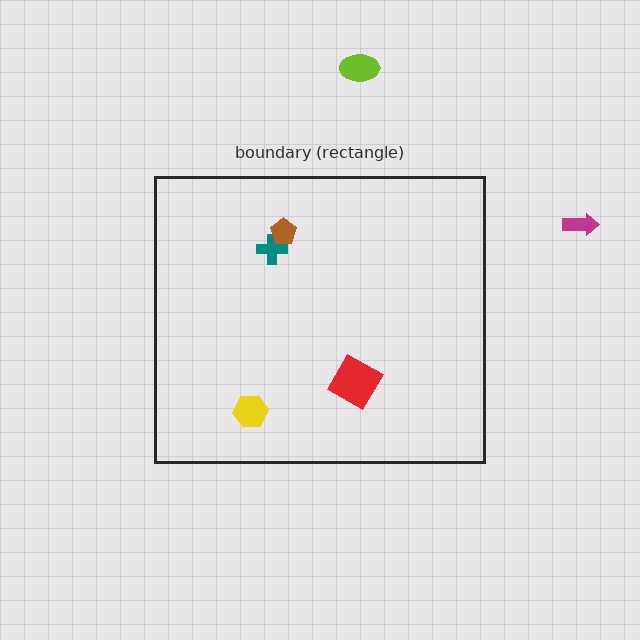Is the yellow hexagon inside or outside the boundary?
Inside.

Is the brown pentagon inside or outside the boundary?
Inside.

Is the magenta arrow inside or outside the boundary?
Outside.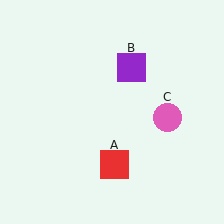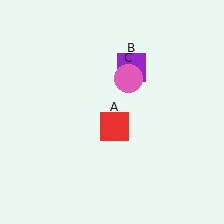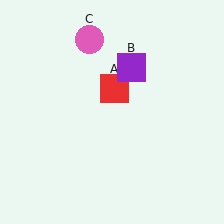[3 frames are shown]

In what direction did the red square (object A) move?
The red square (object A) moved up.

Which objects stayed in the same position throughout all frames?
Purple square (object B) remained stationary.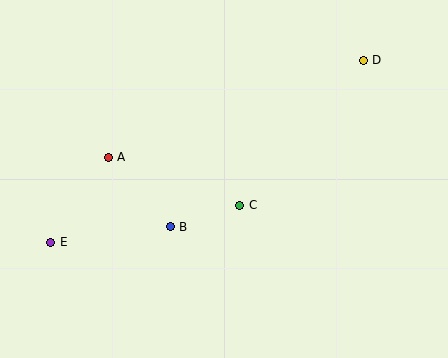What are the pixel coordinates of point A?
Point A is at (108, 157).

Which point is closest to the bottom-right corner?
Point C is closest to the bottom-right corner.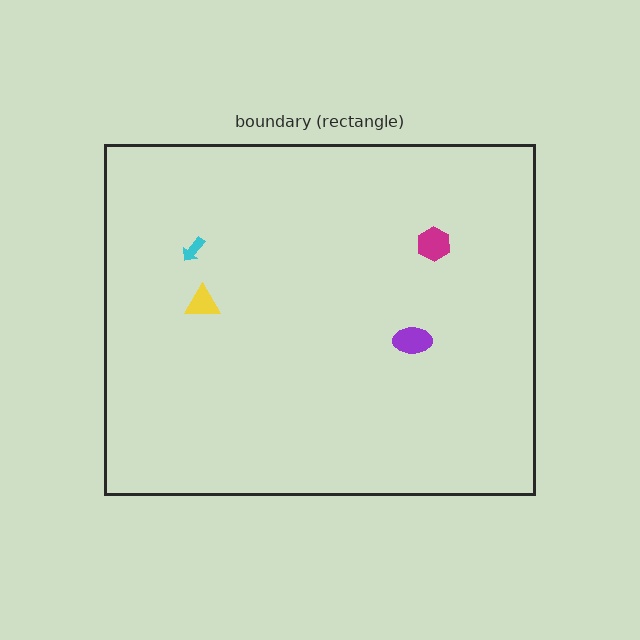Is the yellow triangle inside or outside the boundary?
Inside.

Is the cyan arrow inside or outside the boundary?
Inside.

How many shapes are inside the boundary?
4 inside, 0 outside.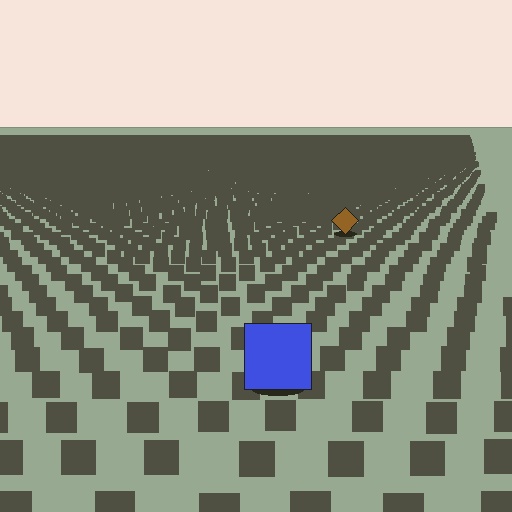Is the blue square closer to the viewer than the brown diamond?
Yes. The blue square is closer — you can tell from the texture gradient: the ground texture is coarser near it.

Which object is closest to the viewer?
The blue square is closest. The texture marks near it are larger and more spread out.